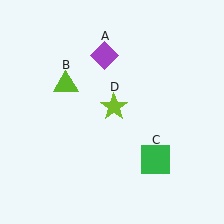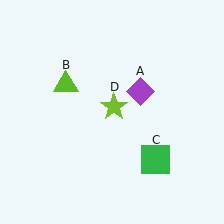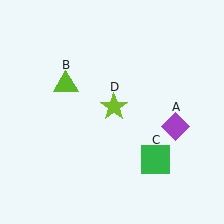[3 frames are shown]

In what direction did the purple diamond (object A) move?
The purple diamond (object A) moved down and to the right.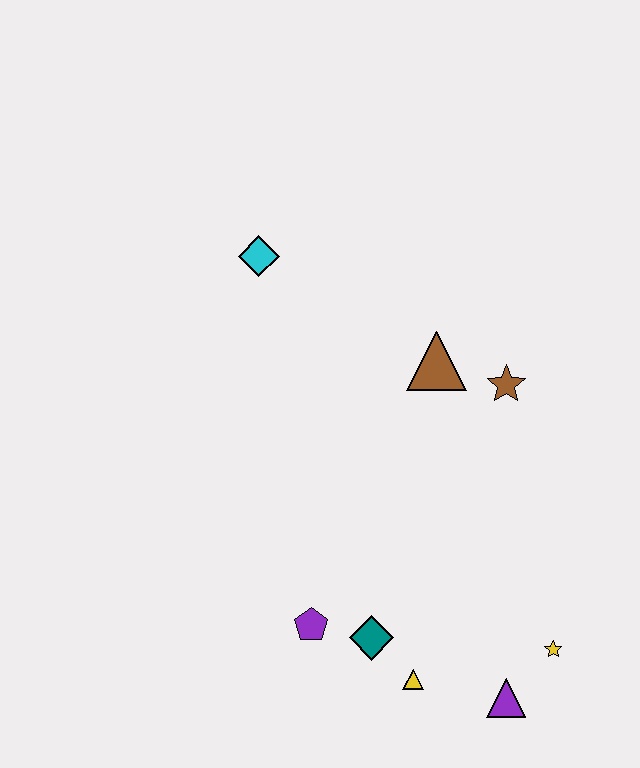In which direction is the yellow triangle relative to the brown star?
The yellow triangle is below the brown star.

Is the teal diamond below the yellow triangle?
No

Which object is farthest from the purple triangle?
The cyan diamond is farthest from the purple triangle.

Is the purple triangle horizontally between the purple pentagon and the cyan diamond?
No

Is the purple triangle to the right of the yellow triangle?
Yes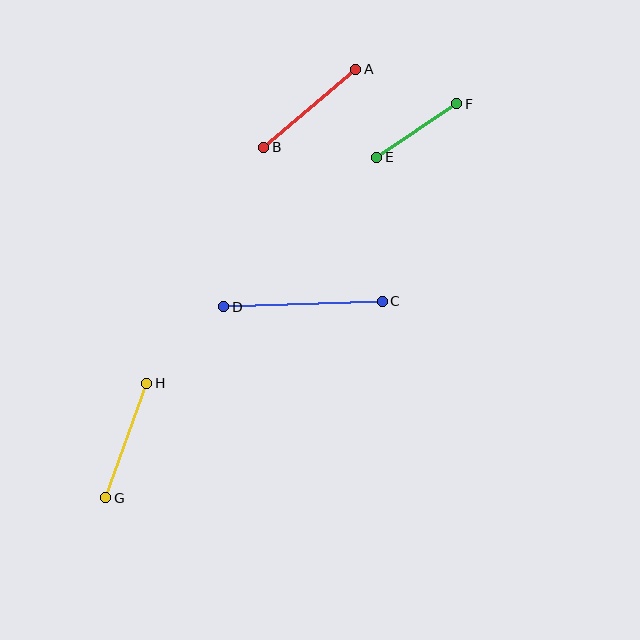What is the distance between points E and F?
The distance is approximately 96 pixels.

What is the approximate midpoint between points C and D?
The midpoint is at approximately (303, 304) pixels.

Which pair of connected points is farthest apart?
Points C and D are farthest apart.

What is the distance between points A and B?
The distance is approximately 120 pixels.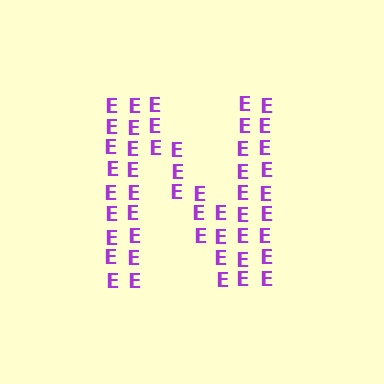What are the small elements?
The small elements are letter E's.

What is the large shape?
The large shape is the letter N.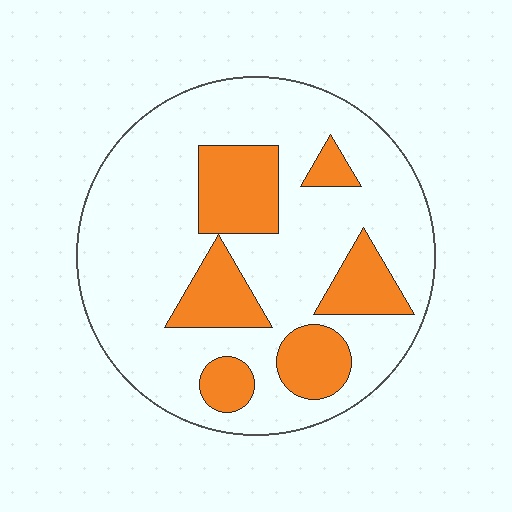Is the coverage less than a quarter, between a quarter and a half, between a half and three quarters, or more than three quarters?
Between a quarter and a half.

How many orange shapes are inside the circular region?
6.